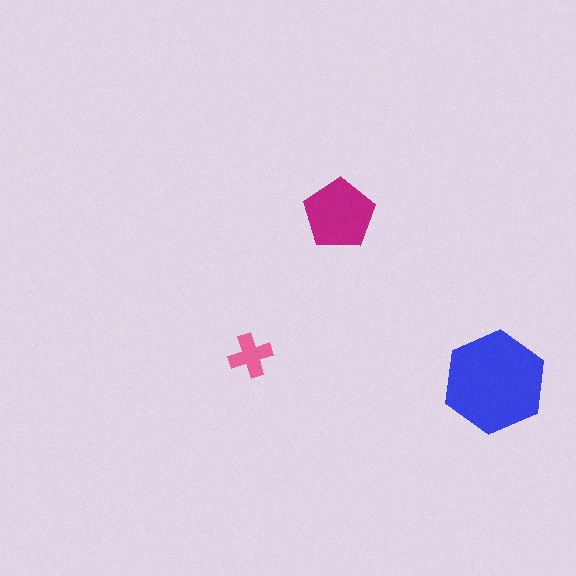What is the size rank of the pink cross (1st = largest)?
3rd.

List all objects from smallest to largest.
The pink cross, the magenta pentagon, the blue hexagon.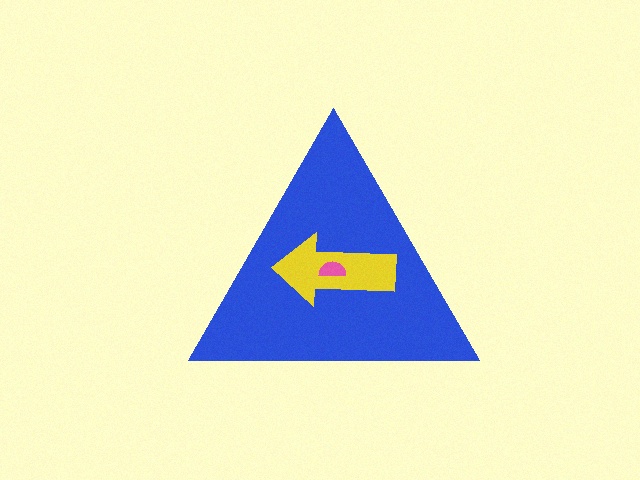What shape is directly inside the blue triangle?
The yellow arrow.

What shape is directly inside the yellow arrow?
The pink semicircle.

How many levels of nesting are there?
3.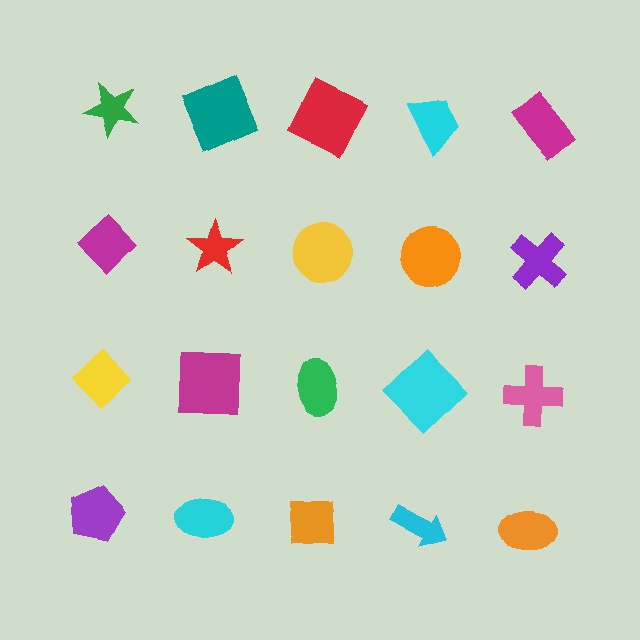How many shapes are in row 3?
5 shapes.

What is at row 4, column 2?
A cyan ellipse.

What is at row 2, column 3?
A yellow circle.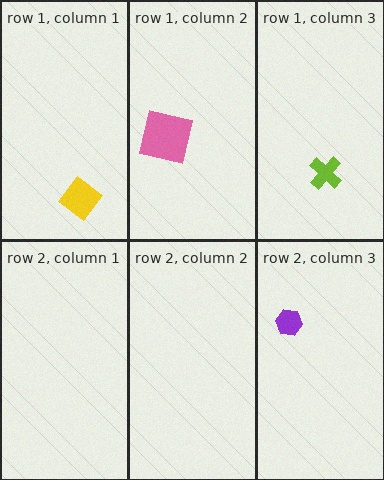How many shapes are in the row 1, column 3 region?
1.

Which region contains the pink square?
The row 1, column 2 region.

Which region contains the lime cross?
The row 1, column 3 region.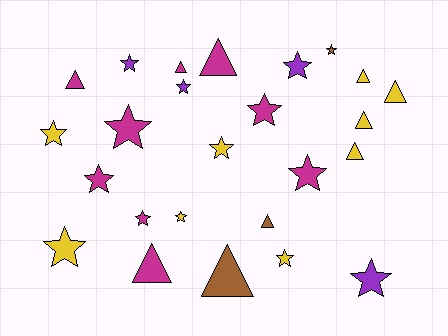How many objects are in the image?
There are 25 objects.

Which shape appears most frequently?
Star, with 15 objects.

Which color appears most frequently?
Yellow, with 9 objects.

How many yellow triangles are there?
There are 4 yellow triangles.